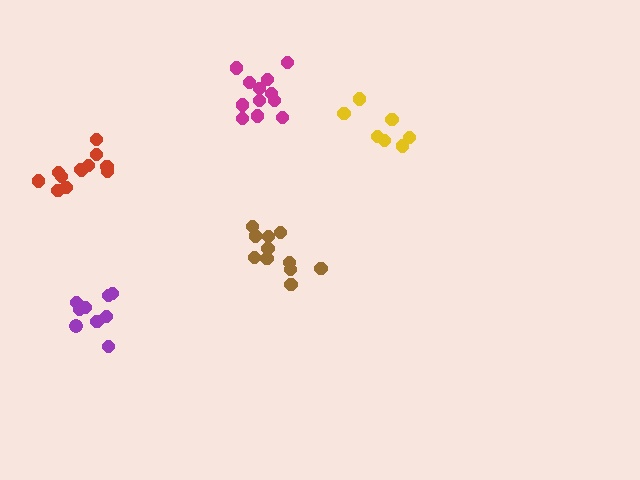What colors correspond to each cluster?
The clusters are colored: red, yellow, purple, magenta, brown.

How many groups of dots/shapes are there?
There are 5 groups.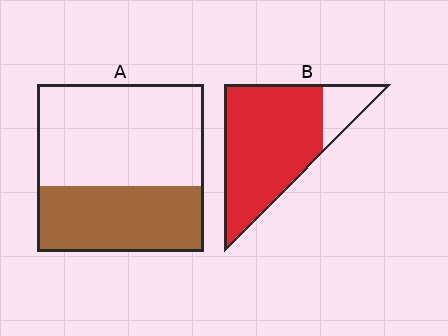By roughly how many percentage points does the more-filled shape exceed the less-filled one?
By roughly 45 percentage points (B over A).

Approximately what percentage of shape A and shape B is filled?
A is approximately 40% and B is approximately 85%.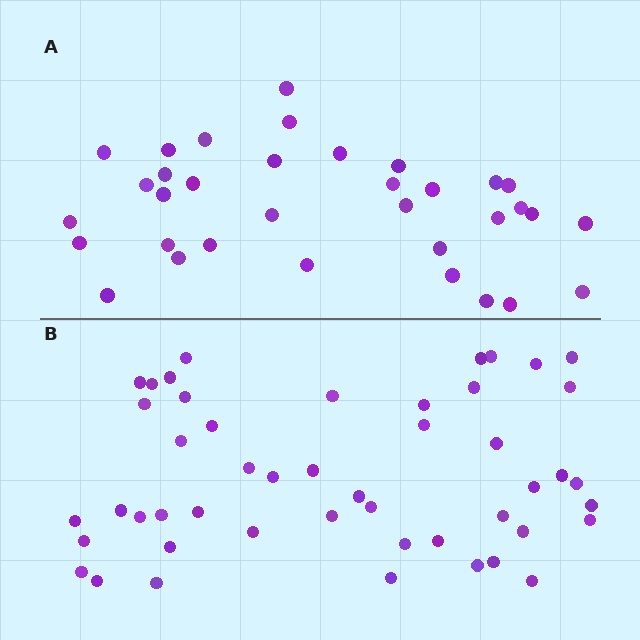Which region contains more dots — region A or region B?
Region B (the bottom region) has more dots.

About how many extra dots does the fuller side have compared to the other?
Region B has approximately 15 more dots than region A.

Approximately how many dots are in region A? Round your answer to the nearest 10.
About 30 dots. (The exact count is 34, which rounds to 30.)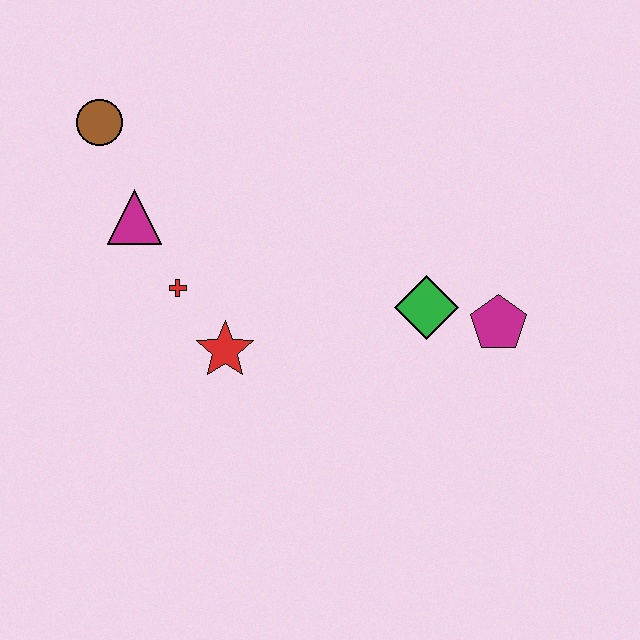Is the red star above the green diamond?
No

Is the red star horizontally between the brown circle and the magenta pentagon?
Yes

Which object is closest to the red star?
The red cross is closest to the red star.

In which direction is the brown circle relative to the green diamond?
The brown circle is to the left of the green diamond.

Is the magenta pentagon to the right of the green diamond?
Yes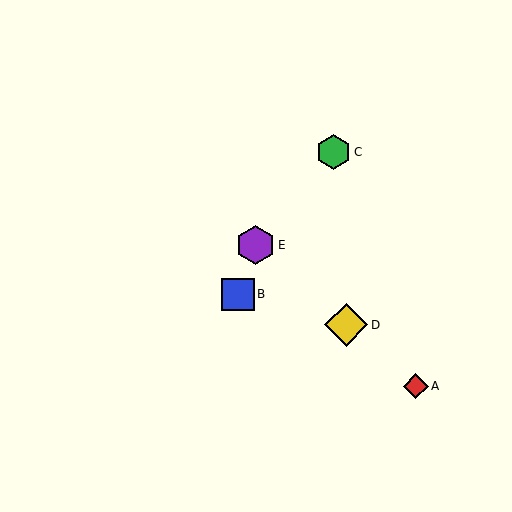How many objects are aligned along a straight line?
3 objects (A, D, E) are aligned along a straight line.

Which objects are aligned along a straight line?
Objects A, D, E are aligned along a straight line.